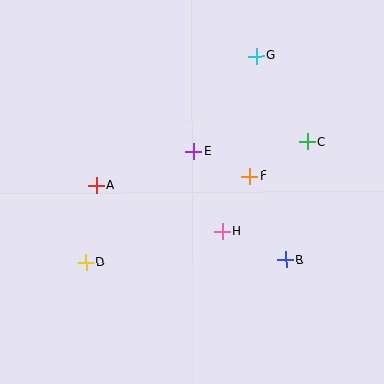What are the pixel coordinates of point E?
Point E is at (194, 151).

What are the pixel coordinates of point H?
Point H is at (223, 231).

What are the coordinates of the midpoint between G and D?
The midpoint between G and D is at (171, 159).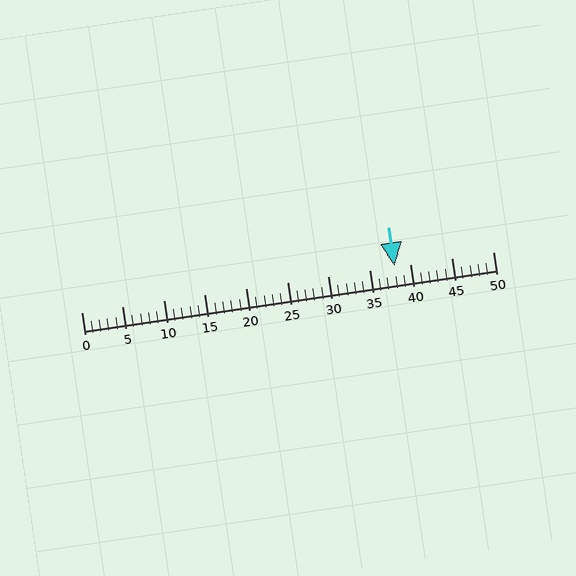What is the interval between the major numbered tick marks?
The major tick marks are spaced 5 units apart.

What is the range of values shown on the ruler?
The ruler shows values from 0 to 50.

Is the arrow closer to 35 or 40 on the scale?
The arrow is closer to 40.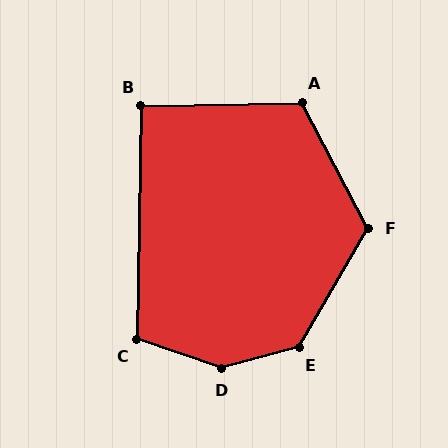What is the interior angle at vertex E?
Approximately 135 degrees (obtuse).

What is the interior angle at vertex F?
Approximately 122 degrees (obtuse).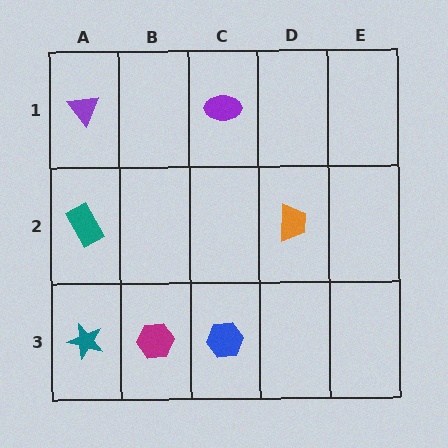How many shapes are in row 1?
2 shapes.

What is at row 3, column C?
A blue hexagon.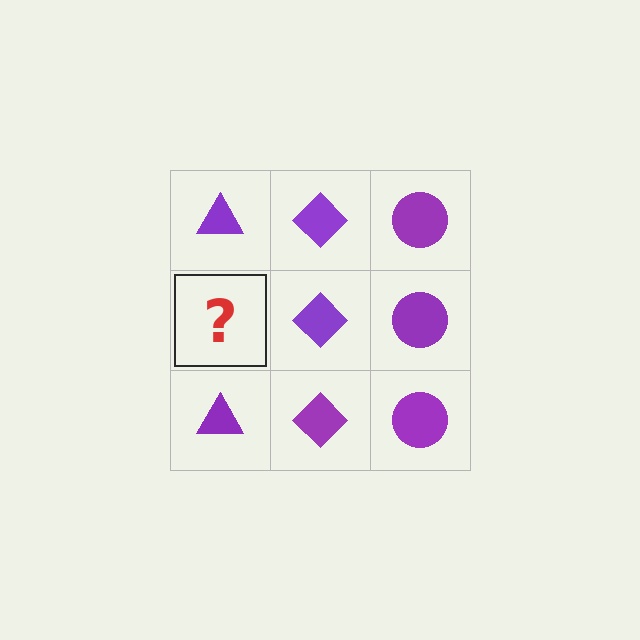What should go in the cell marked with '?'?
The missing cell should contain a purple triangle.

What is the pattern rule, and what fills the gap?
The rule is that each column has a consistent shape. The gap should be filled with a purple triangle.